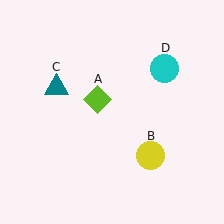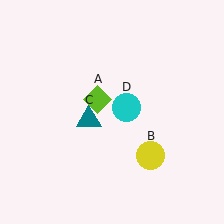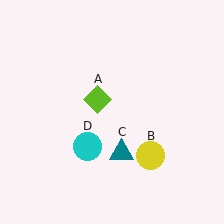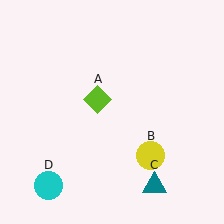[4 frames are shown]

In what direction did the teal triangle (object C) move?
The teal triangle (object C) moved down and to the right.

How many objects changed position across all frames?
2 objects changed position: teal triangle (object C), cyan circle (object D).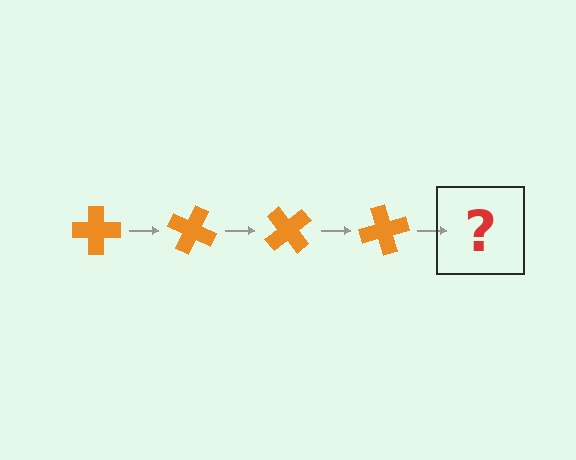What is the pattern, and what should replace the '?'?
The pattern is that the cross rotates 25 degrees each step. The '?' should be an orange cross rotated 100 degrees.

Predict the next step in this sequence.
The next step is an orange cross rotated 100 degrees.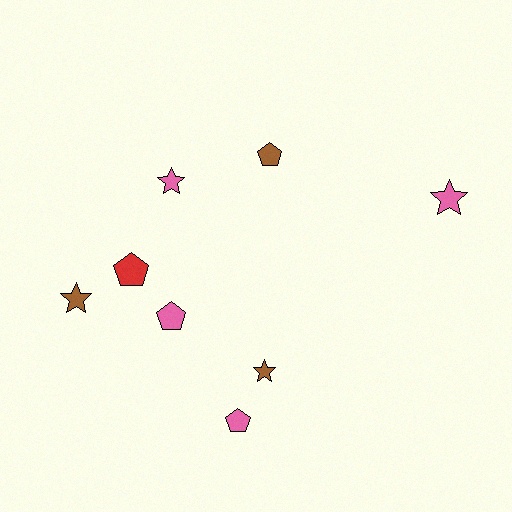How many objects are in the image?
There are 8 objects.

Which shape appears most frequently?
Star, with 4 objects.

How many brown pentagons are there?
There is 1 brown pentagon.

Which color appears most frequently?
Pink, with 4 objects.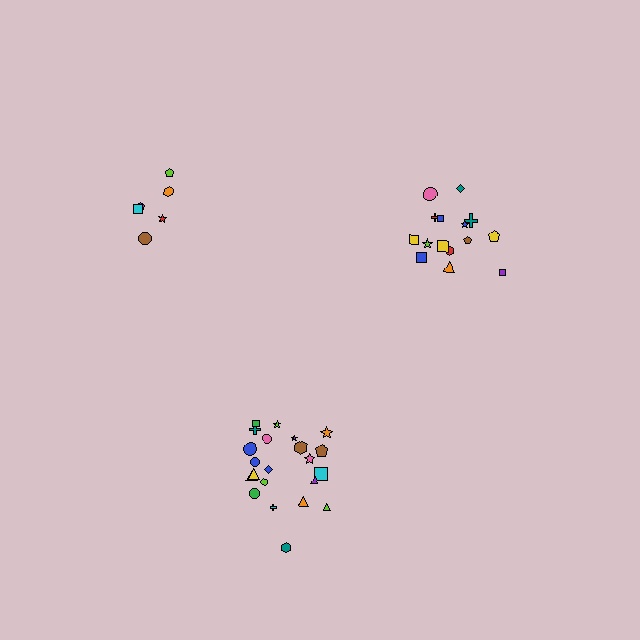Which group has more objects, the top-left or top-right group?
The top-right group.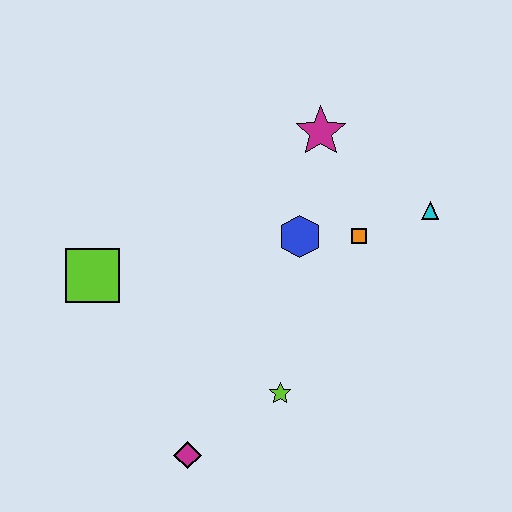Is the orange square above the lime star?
Yes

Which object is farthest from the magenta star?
The magenta diamond is farthest from the magenta star.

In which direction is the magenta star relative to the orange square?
The magenta star is above the orange square.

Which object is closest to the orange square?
The blue hexagon is closest to the orange square.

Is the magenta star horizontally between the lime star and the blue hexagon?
No